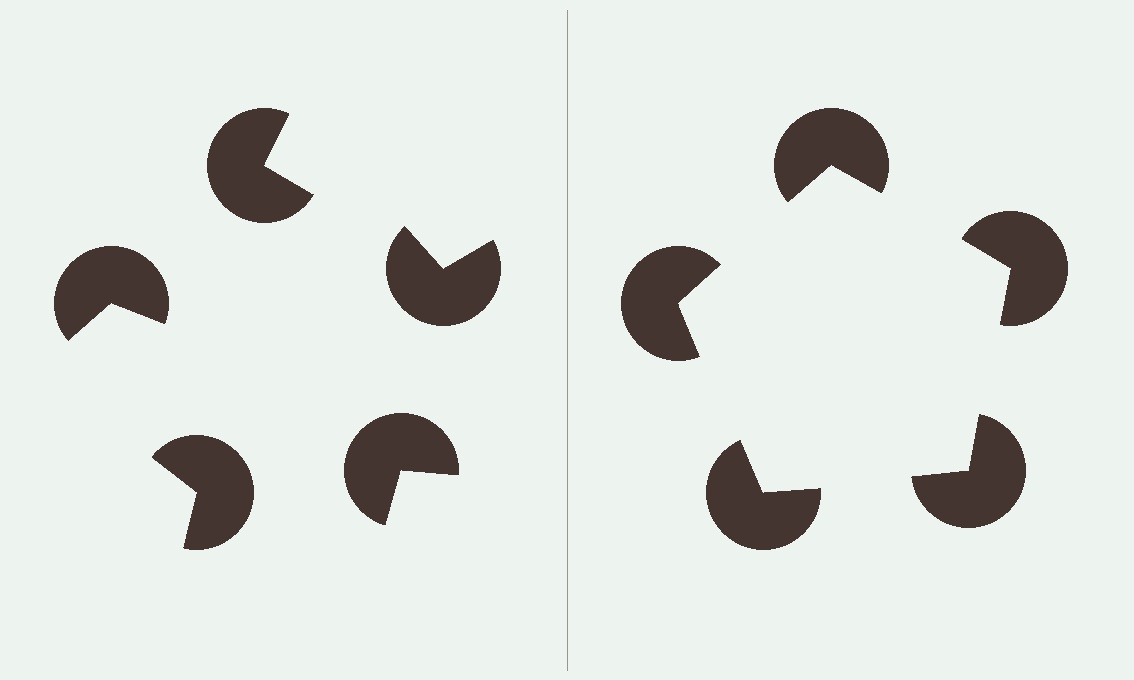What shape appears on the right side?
An illusory pentagon.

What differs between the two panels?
The pac-man discs are positioned identically on both sides; only the wedge orientations differ. On the right they align to a pentagon; on the left they are misaligned.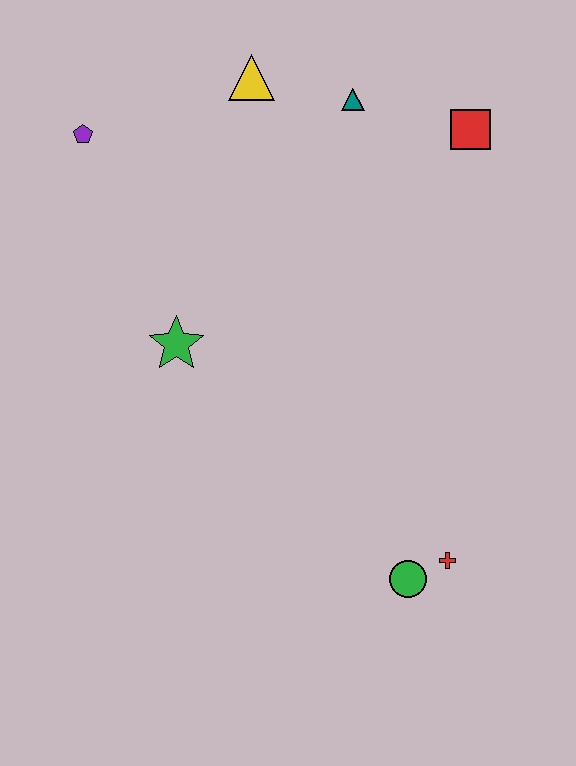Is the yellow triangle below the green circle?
No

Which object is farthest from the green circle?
The purple pentagon is farthest from the green circle.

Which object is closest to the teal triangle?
The yellow triangle is closest to the teal triangle.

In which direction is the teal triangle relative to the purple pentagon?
The teal triangle is to the right of the purple pentagon.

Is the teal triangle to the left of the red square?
Yes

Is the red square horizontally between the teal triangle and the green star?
No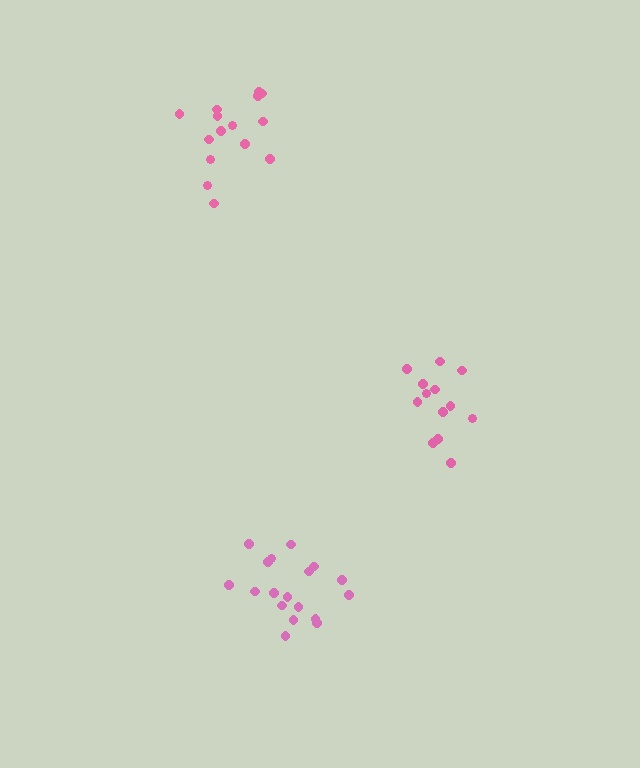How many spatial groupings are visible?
There are 3 spatial groupings.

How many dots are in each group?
Group 1: 13 dots, Group 2: 15 dots, Group 3: 18 dots (46 total).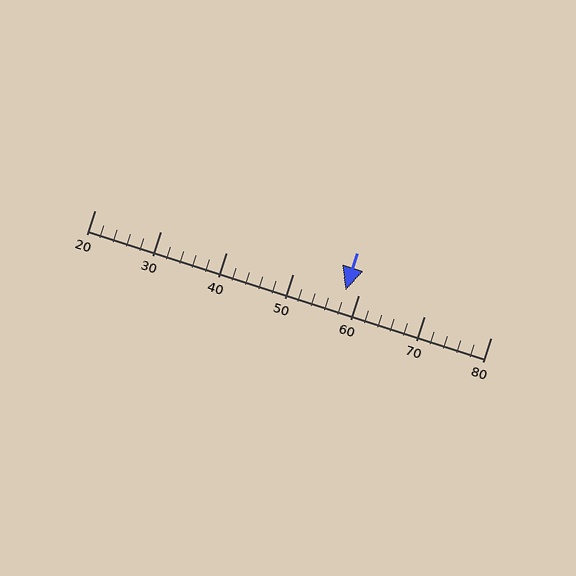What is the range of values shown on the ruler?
The ruler shows values from 20 to 80.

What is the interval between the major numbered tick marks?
The major tick marks are spaced 10 units apart.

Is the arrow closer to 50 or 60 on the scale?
The arrow is closer to 60.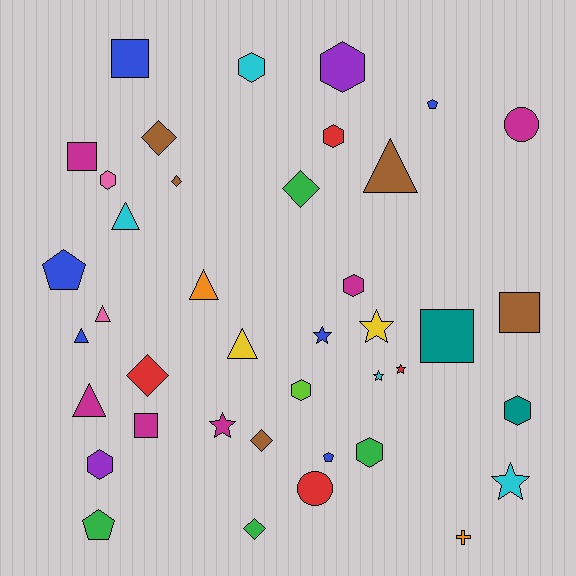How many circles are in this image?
There are 2 circles.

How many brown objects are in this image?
There are 5 brown objects.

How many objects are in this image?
There are 40 objects.